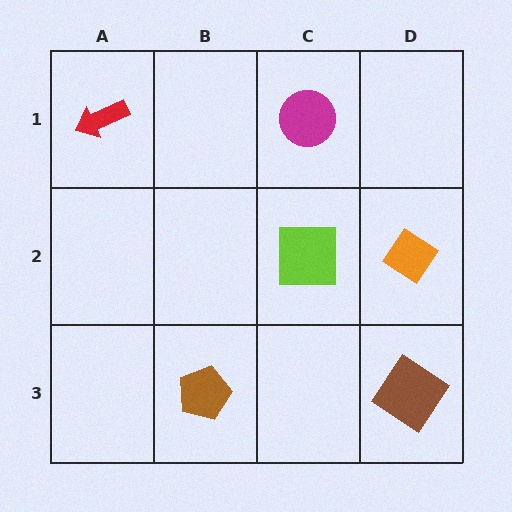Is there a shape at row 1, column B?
No, that cell is empty.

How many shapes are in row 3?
2 shapes.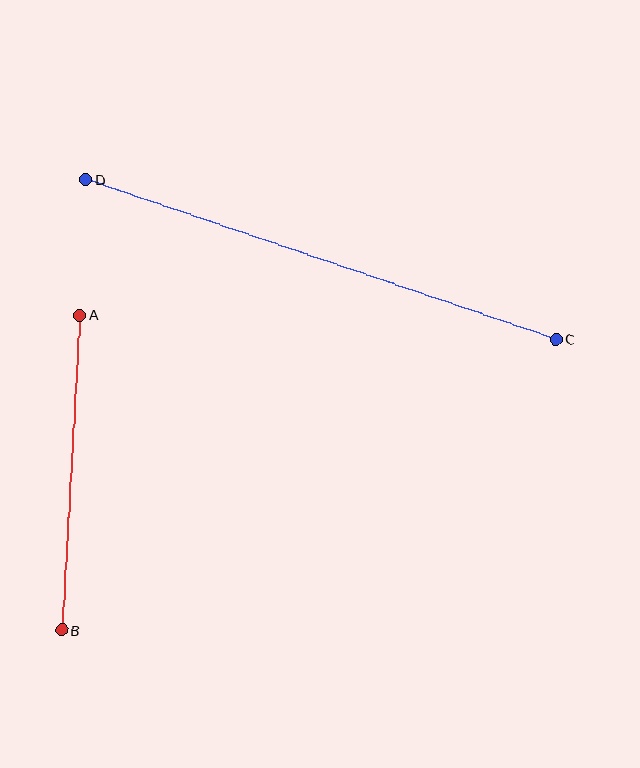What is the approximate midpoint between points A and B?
The midpoint is at approximately (71, 473) pixels.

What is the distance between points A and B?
The distance is approximately 315 pixels.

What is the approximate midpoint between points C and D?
The midpoint is at approximately (321, 259) pixels.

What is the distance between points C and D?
The distance is approximately 497 pixels.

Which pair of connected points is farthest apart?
Points C and D are farthest apart.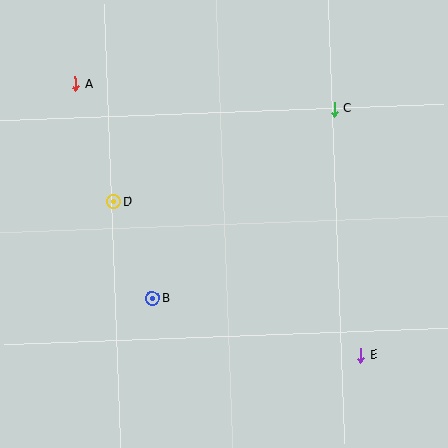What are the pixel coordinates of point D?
Point D is at (114, 202).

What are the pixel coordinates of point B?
Point B is at (152, 299).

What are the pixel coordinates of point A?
Point A is at (75, 84).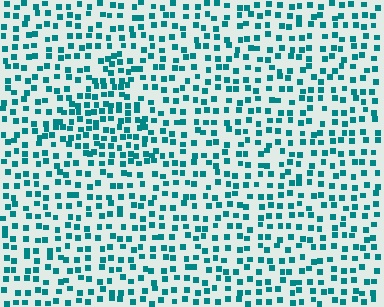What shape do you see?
I see a triangle.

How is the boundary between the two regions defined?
The boundary is defined by a change in element density (approximately 1.6x ratio). All elements are the same color, size, and shape.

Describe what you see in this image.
The image contains small teal elements arranged at two different densities. A triangle-shaped region is visible where the elements are more densely packed than the surrounding area.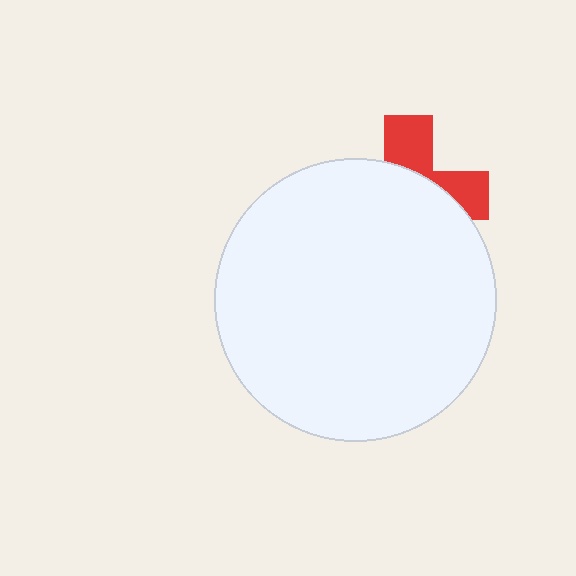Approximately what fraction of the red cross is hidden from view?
Roughly 66% of the red cross is hidden behind the white circle.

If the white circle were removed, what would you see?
You would see the complete red cross.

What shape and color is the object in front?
The object in front is a white circle.